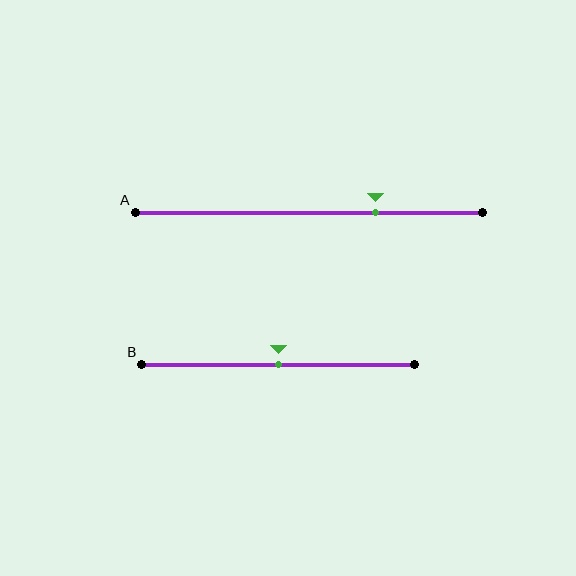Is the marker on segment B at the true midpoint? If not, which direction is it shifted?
Yes, the marker on segment B is at the true midpoint.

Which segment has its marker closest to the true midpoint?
Segment B has its marker closest to the true midpoint.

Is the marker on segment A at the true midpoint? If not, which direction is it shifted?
No, the marker on segment A is shifted to the right by about 19% of the segment length.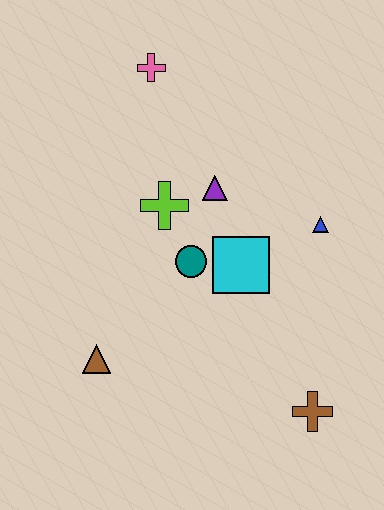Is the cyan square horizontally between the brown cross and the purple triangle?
Yes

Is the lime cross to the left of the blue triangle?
Yes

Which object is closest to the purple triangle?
The lime cross is closest to the purple triangle.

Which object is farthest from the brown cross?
The pink cross is farthest from the brown cross.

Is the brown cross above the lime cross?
No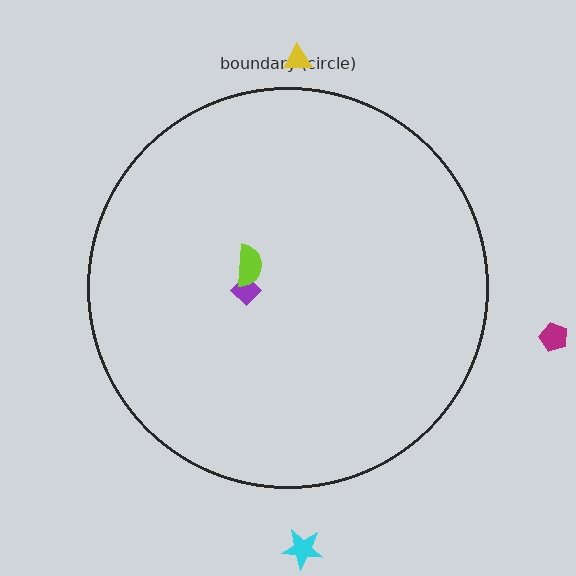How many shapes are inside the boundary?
2 inside, 3 outside.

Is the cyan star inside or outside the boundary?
Outside.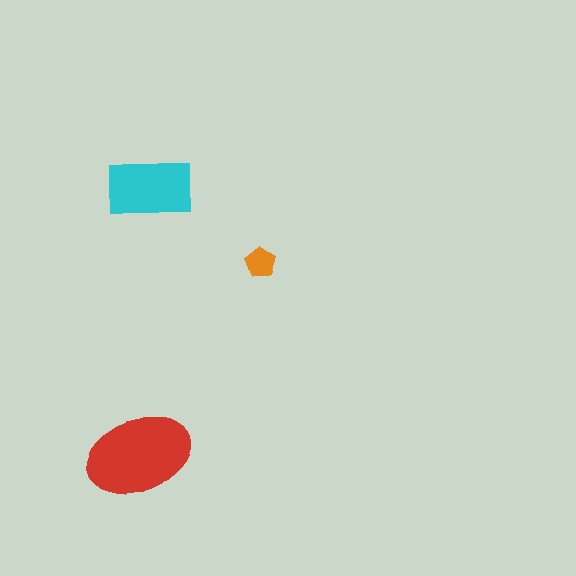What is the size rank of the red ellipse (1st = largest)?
1st.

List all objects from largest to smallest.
The red ellipse, the cyan rectangle, the orange pentagon.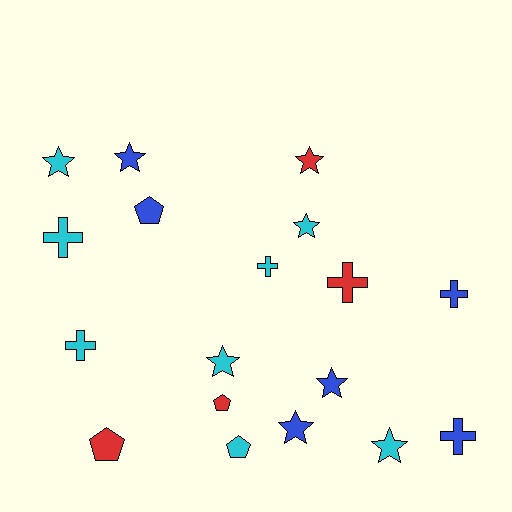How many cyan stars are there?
There are 4 cyan stars.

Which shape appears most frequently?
Star, with 8 objects.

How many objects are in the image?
There are 18 objects.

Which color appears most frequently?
Cyan, with 8 objects.